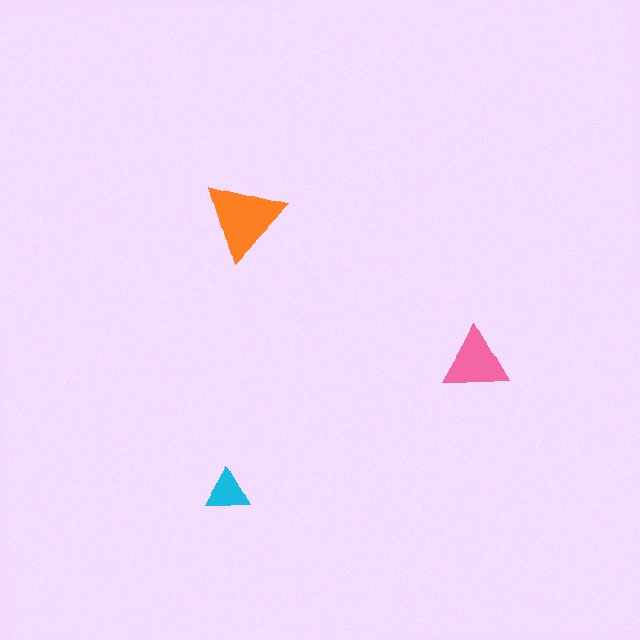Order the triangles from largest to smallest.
the orange one, the pink one, the cyan one.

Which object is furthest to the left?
The cyan triangle is leftmost.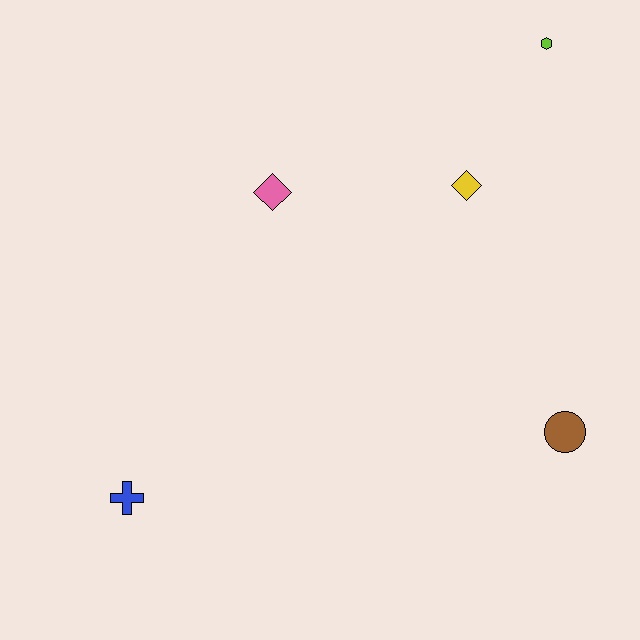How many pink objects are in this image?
There is 1 pink object.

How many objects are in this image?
There are 5 objects.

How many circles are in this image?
There is 1 circle.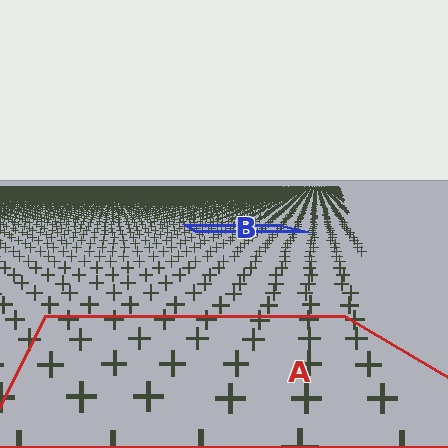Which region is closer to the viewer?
Region A is closer. The texture elements there are larger and more spread out.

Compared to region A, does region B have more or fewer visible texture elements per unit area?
Region B has more texture elements per unit area — they are packed more densely because it is farther away.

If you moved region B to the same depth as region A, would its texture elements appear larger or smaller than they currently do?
They would appear larger. At a closer depth, the same texture elements are projected at a bigger on-screen size.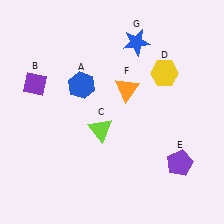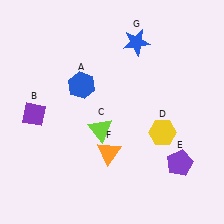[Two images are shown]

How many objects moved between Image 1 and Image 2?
3 objects moved between the two images.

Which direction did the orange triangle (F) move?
The orange triangle (F) moved down.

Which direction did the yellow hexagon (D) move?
The yellow hexagon (D) moved down.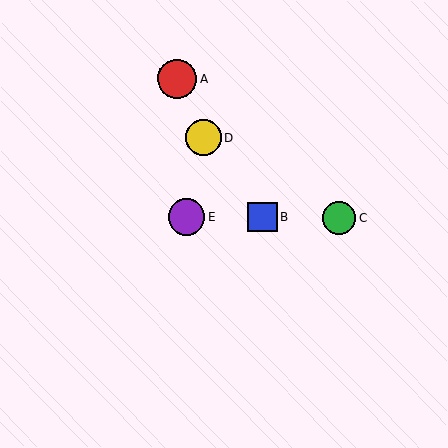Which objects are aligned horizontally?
Objects B, C, E are aligned horizontally.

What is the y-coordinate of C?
Object C is at y≈218.